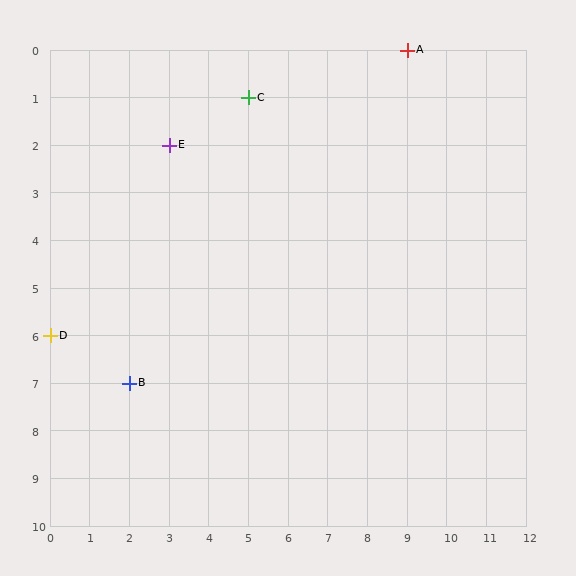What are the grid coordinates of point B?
Point B is at grid coordinates (2, 7).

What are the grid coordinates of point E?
Point E is at grid coordinates (3, 2).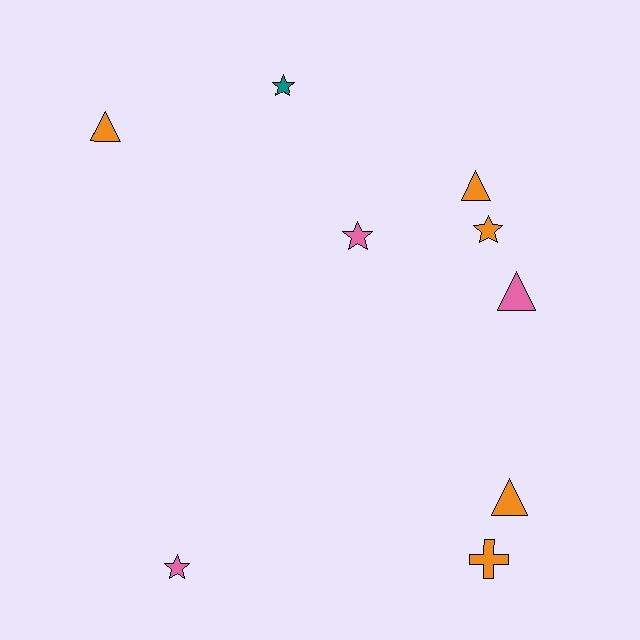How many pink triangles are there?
There is 1 pink triangle.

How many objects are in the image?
There are 9 objects.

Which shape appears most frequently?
Star, with 4 objects.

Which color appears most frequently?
Orange, with 5 objects.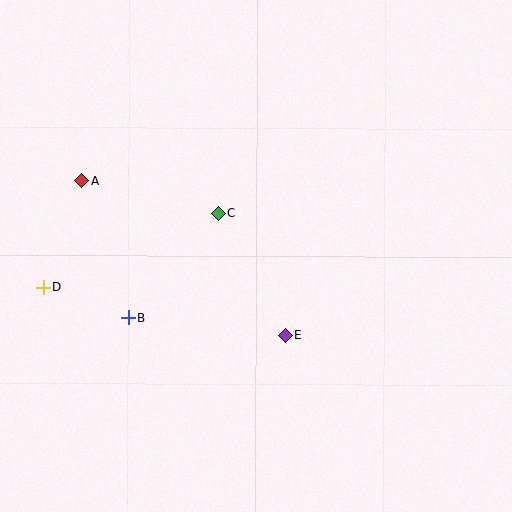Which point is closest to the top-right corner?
Point C is closest to the top-right corner.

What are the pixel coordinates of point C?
Point C is at (218, 213).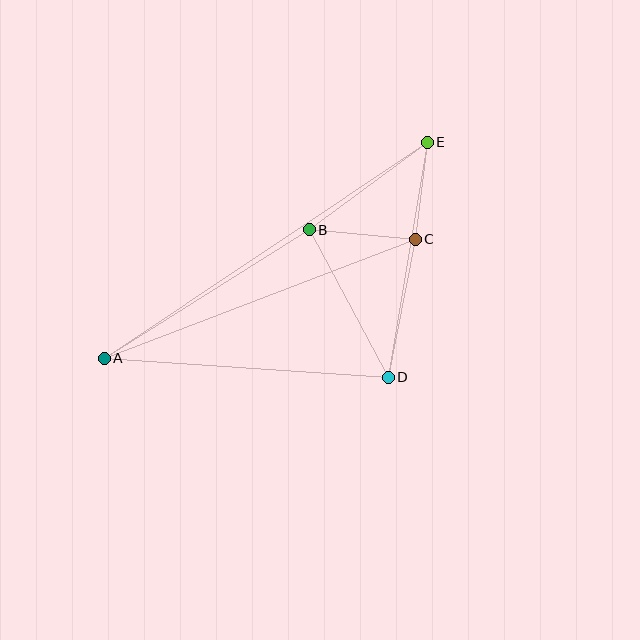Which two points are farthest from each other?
Points A and E are farthest from each other.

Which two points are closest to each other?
Points C and E are closest to each other.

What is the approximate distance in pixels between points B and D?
The distance between B and D is approximately 167 pixels.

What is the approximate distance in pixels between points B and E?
The distance between B and E is approximately 147 pixels.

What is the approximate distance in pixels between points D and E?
The distance between D and E is approximately 238 pixels.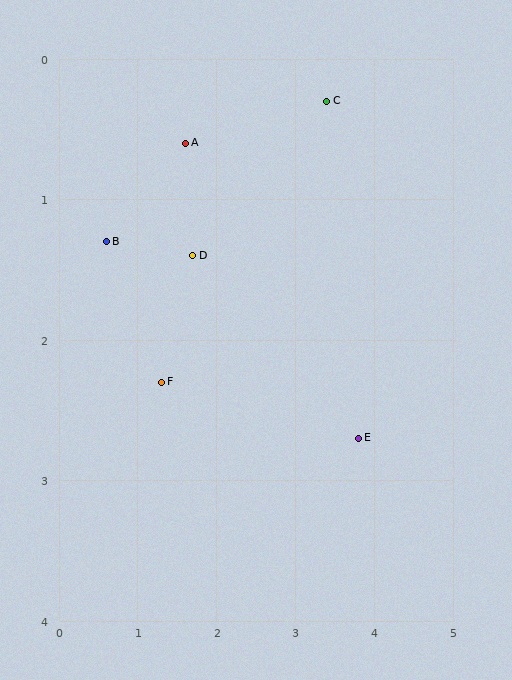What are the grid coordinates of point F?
Point F is at approximately (1.3, 2.3).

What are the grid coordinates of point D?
Point D is at approximately (1.7, 1.4).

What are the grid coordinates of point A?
Point A is at approximately (1.6, 0.6).